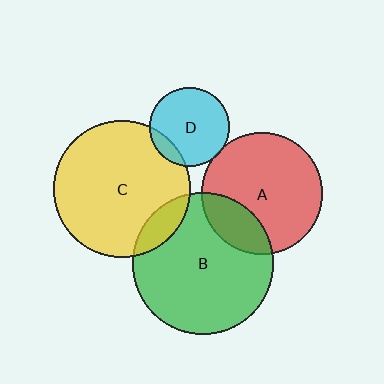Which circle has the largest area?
Circle B (green).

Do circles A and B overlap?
Yes.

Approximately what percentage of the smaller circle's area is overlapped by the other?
Approximately 25%.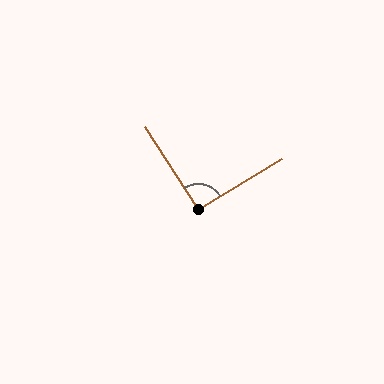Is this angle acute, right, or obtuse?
It is approximately a right angle.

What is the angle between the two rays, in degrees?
Approximately 92 degrees.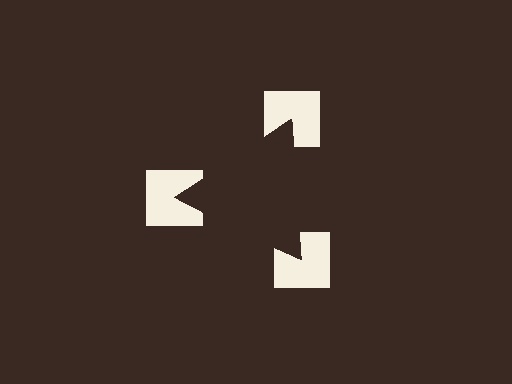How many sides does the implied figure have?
3 sides.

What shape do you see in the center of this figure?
An illusory triangle — its edges are inferred from the aligned wedge cuts in the notched squares, not physically drawn.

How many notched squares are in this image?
There are 3 — one at each vertex of the illusory triangle.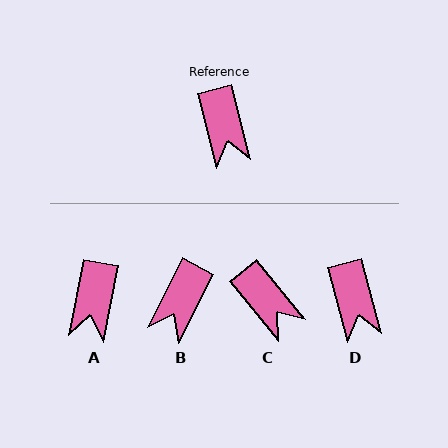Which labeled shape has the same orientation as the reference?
D.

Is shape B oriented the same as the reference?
No, it is off by about 42 degrees.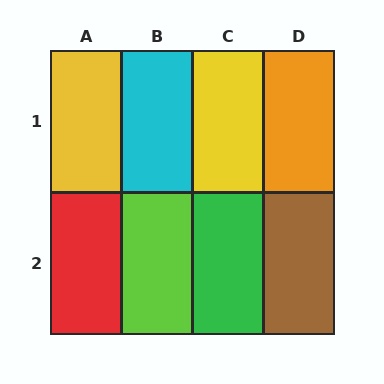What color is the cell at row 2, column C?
Green.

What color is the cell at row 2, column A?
Red.